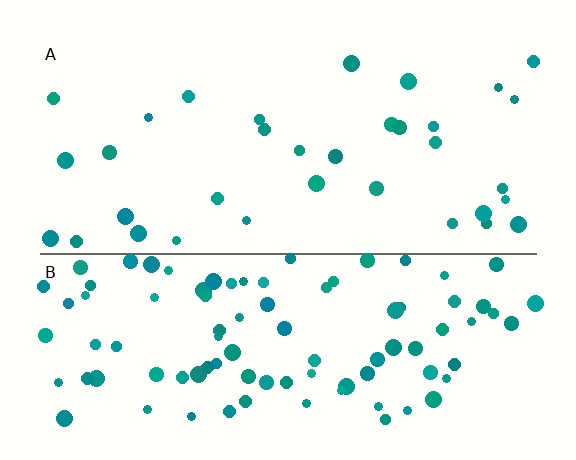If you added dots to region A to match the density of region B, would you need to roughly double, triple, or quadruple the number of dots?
Approximately triple.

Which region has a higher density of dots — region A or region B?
B (the bottom).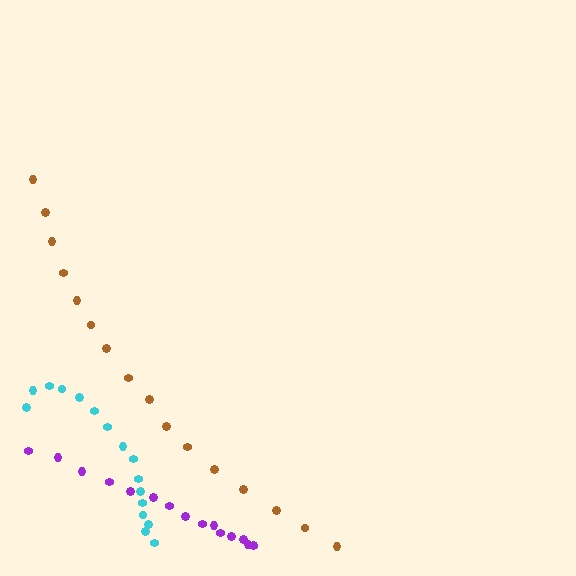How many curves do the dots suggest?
There are 3 distinct paths.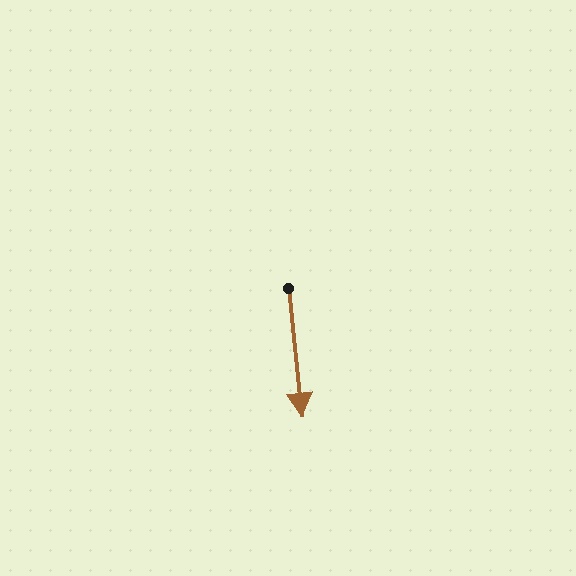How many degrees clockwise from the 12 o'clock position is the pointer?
Approximately 174 degrees.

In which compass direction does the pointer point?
South.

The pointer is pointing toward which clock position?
Roughly 6 o'clock.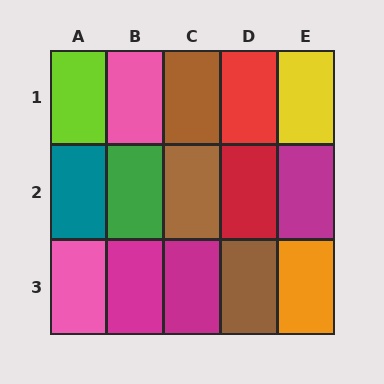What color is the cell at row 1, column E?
Yellow.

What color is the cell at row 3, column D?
Brown.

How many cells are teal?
1 cell is teal.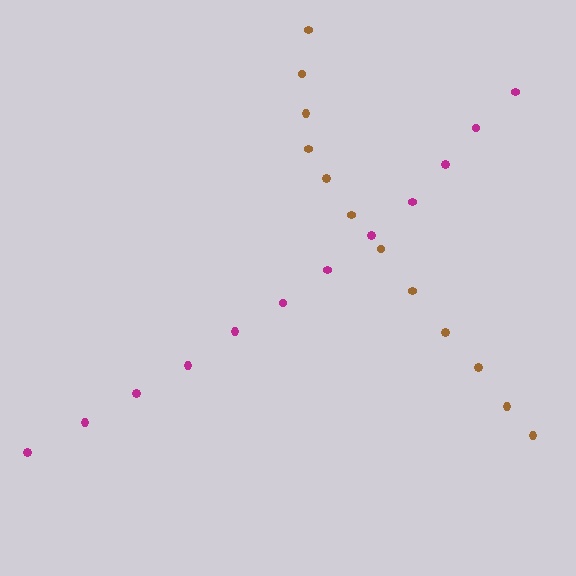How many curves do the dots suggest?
There are 2 distinct paths.